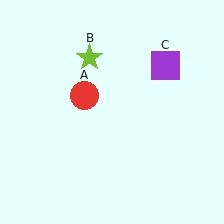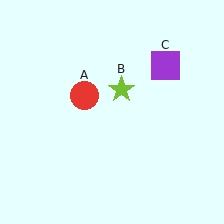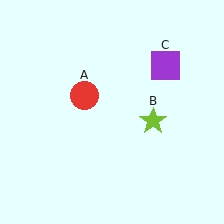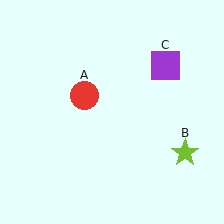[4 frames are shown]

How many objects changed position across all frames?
1 object changed position: lime star (object B).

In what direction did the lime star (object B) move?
The lime star (object B) moved down and to the right.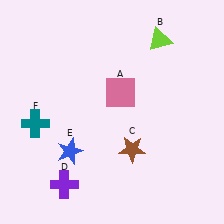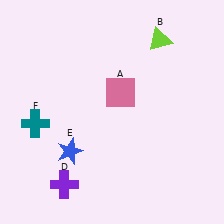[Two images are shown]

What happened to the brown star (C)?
The brown star (C) was removed in Image 2. It was in the bottom-right area of Image 1.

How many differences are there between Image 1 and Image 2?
There is 1 difference between the two images.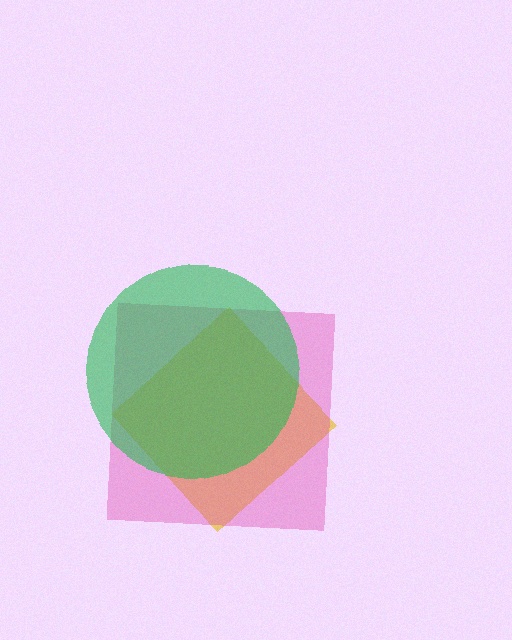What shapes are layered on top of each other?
The layered shapes are: a yellow diamond, a pink square, a green circle.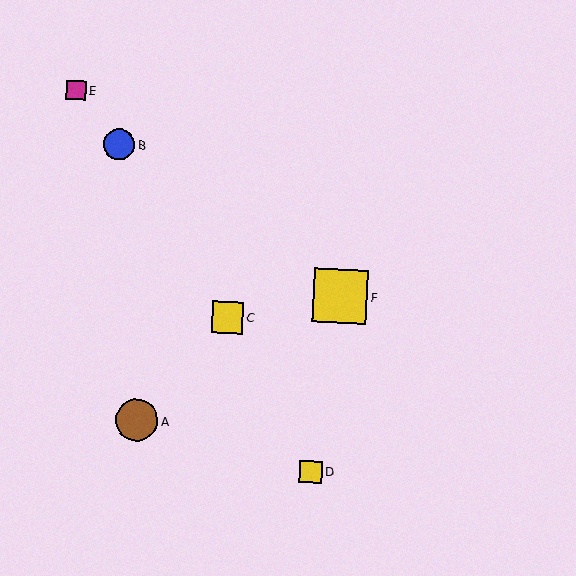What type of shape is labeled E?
Shape E is a magenta square.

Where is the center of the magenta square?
The center of the magenta square is at (76, 90).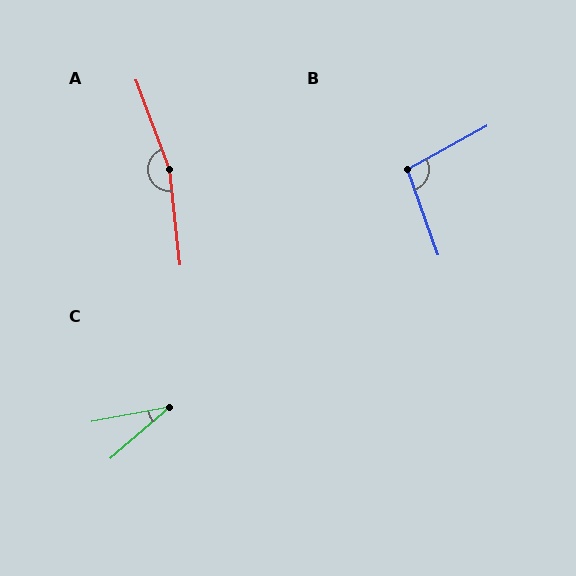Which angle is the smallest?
C, at approximately 30 degrees.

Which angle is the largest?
A, at approximately 166 degrees.